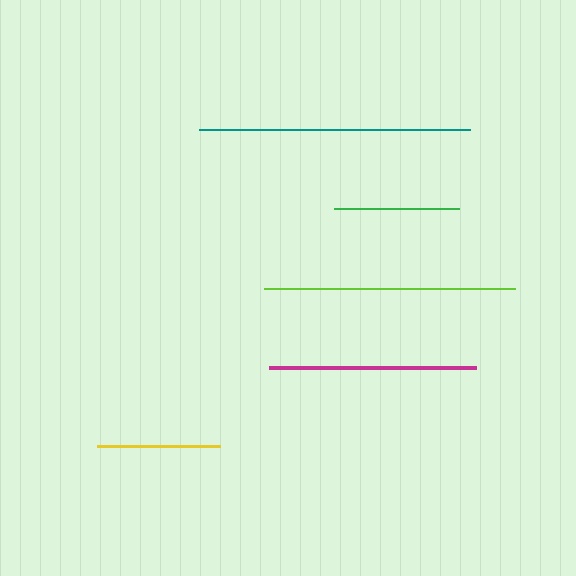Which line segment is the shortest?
The yellow line is the shortest at approximately 123 pixels.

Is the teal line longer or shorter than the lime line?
The teal line is longer than the lime line.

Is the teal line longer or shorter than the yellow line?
The teal line is longer than the yellow line.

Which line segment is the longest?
The teal line is the longest at approximately 271 pixels.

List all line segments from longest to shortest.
From longest to shortest: teal, lime, magenta, green, yellow.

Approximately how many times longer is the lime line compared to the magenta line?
The lime line is approximately 1.2 times the length of the magenta line.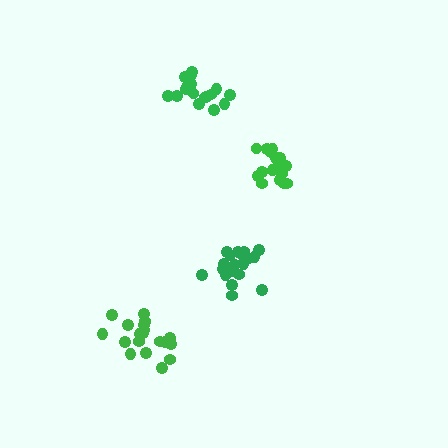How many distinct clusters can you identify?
There are 4 distinct clusters.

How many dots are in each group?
Group 1: 19 dots, Group 2: 19 dots, Group 3: 17 dots, Group 4: 17 dots (72 total).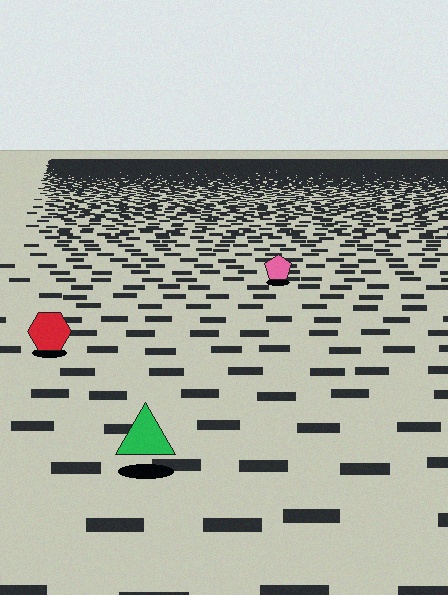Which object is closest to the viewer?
The green triangle is closest. The texture marks near it are larger and more spread out.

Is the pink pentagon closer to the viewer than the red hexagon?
No. The red hexagon is closer — you can tell from the texture gradient: the ground texture is coarser near it.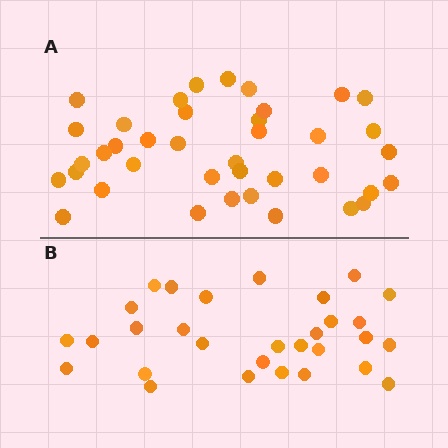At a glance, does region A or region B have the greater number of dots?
Region A (the top region) has more dots.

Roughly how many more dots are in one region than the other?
Region A has roughly 8 or so more dots than region B.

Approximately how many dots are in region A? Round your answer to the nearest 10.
About 40 dots. (The exact count is 39, which rounds to 40.)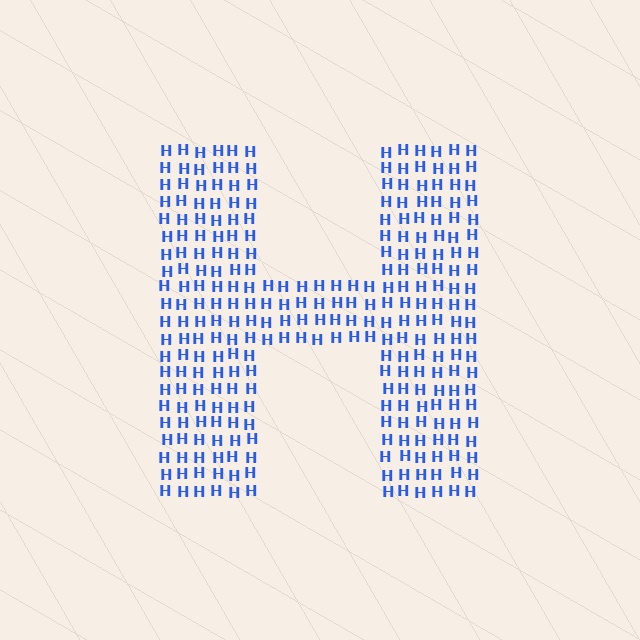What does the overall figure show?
The overall figure shows the letter H.